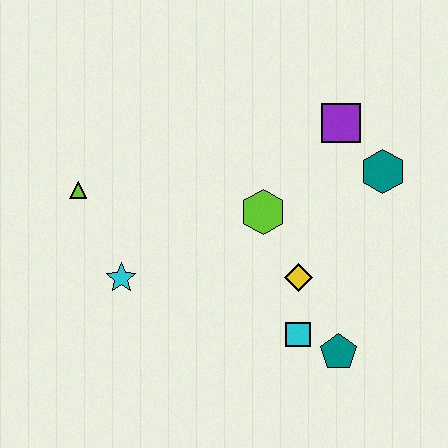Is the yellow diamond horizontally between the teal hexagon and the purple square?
No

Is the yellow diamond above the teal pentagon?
Yes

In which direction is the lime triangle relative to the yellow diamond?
The lime triangle is to the left of the yellow diamond.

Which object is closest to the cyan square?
The teal pentagon is closest to the cyan square.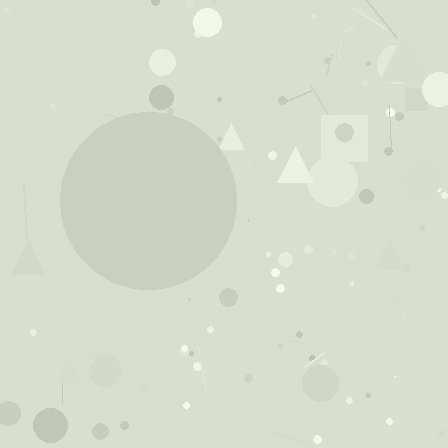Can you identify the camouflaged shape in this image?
The camouflaged shape is a circle.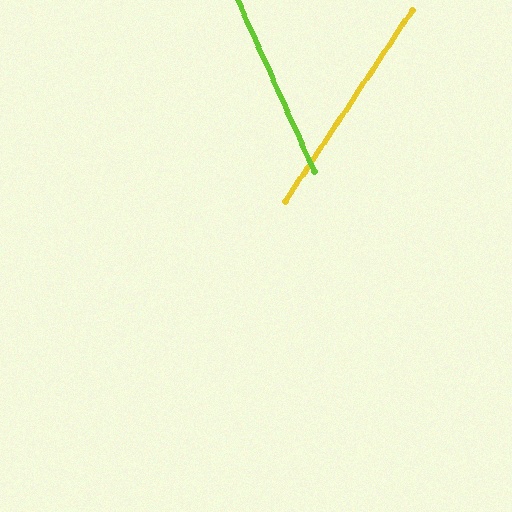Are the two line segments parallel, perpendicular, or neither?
Neither parallel nor perpendicular — they differ by about 58°.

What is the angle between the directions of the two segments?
Approximately 58 degrees.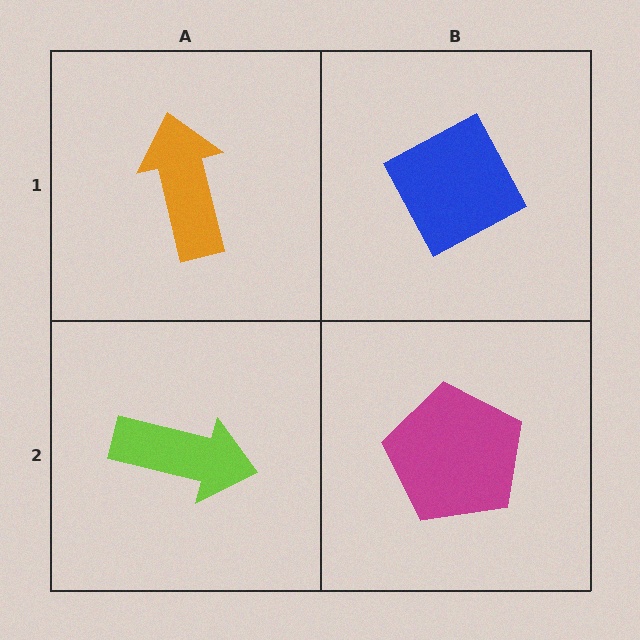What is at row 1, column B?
A blue diamond.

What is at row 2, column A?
A lime arrow.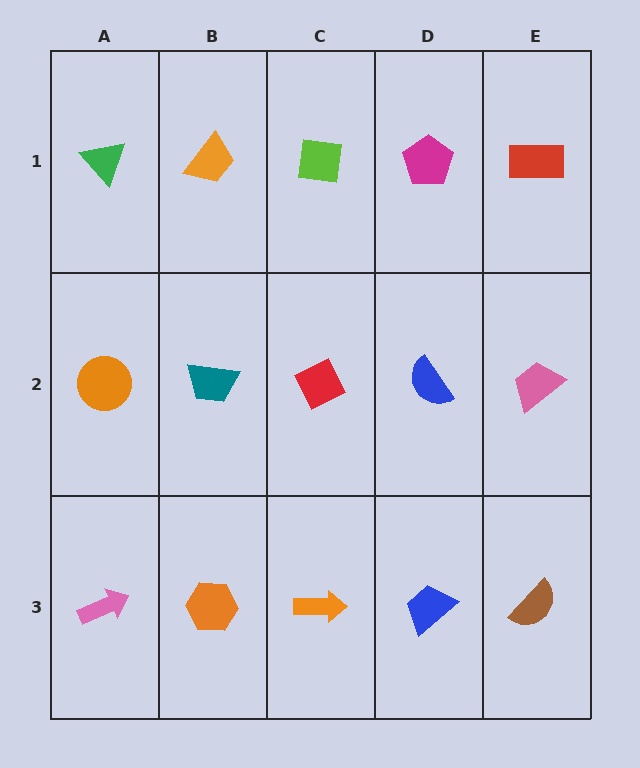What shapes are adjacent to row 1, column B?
A teal trapezoid (row 2, column B), a green triangle (row 1, column A), a lime square (row 1, column C).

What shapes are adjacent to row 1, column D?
A blue semicircle (row 2, column D), a lime square (row 1, column C), a red rectangle (row 1, column E).